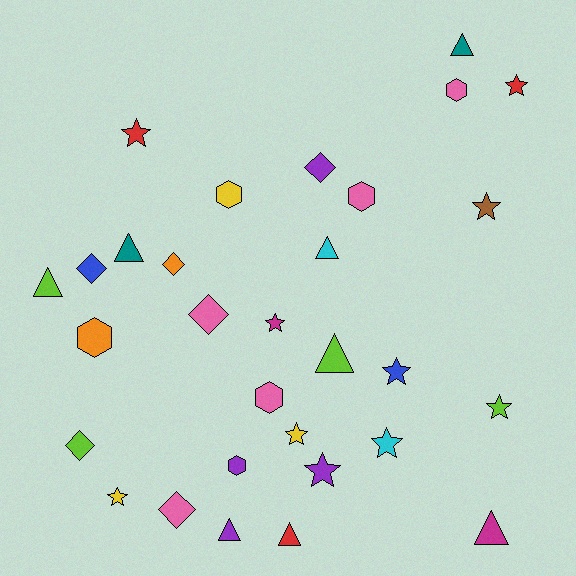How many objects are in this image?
There are 30 objects.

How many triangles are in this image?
There are 8 triangles.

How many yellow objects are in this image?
There are 3 yellow objects.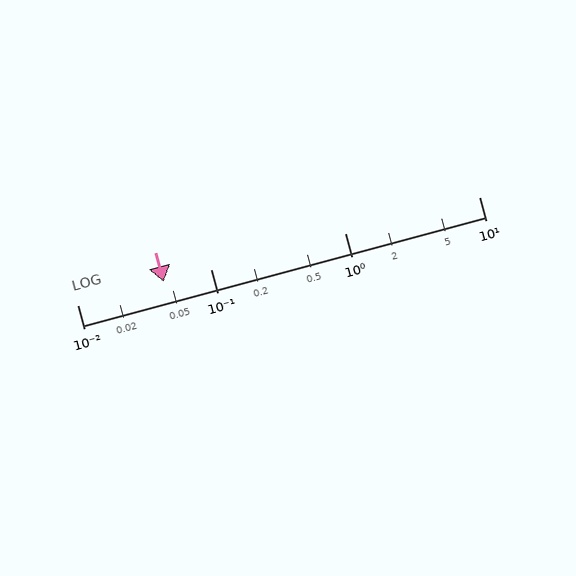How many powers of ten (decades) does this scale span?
The scale spans 3 decades, from 0.01 to 10.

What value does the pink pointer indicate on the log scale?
The pointer indicates approximately 0.044.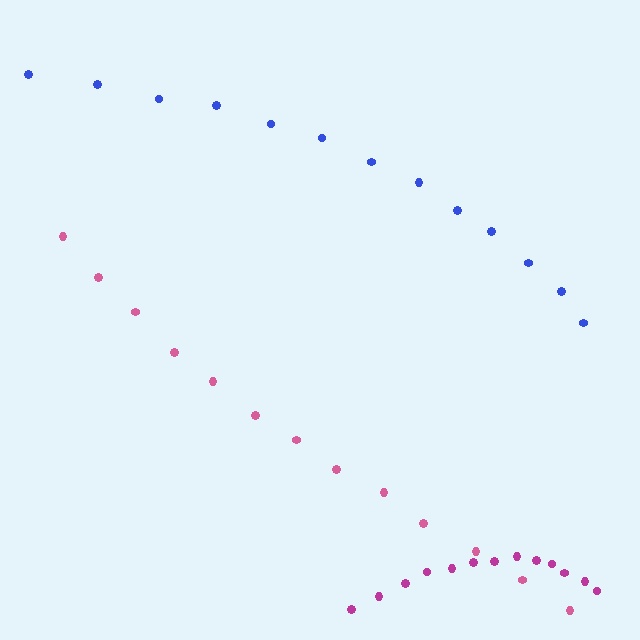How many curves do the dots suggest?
There are 3 distinct paths.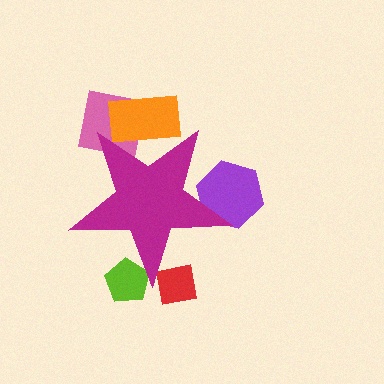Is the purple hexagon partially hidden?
Yes, the purple hexagon is partially hidden behind the magenta star.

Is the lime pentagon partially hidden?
Yes, the lime pentagon is partially hidden behind the magenta star.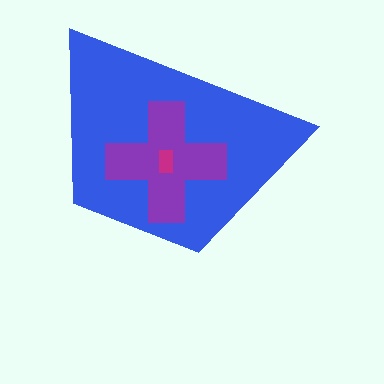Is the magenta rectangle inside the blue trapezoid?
Yes.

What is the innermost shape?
The magenta rectangle.